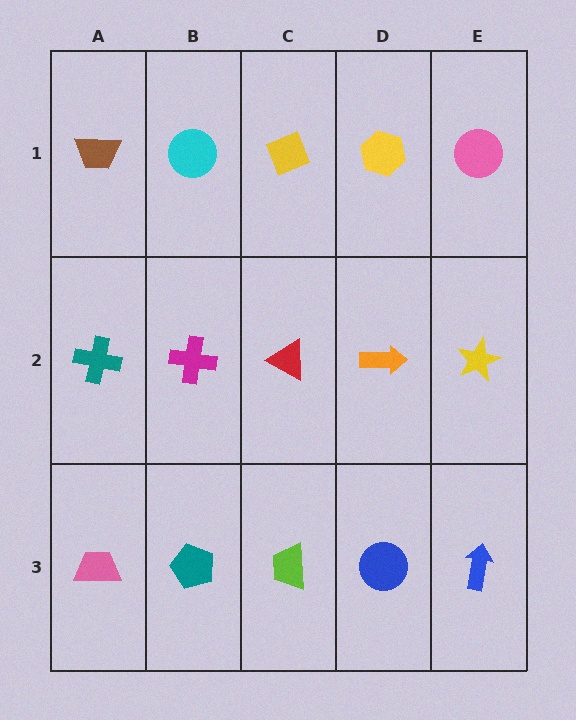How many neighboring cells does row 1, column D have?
3.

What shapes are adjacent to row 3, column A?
A teal cross (row 2, column A), a teal pentagon (row 3, column B).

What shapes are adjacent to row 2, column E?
A pink circle (row 1, column E), a blue arrow (row 3, column E), an orange arrow (row 2, column D).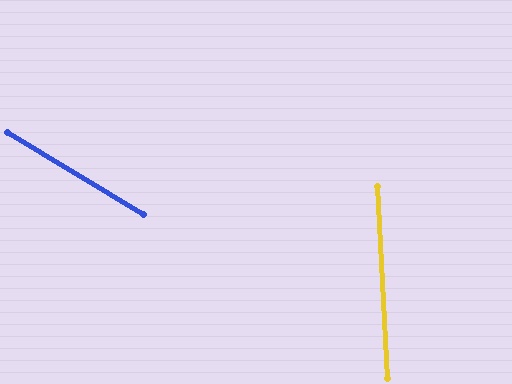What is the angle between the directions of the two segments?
Approximately 56 degrees.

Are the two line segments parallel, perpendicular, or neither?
Neither parallel nor perpendicular — they differ by about 56°.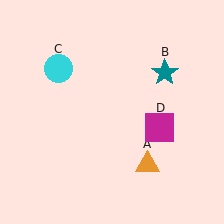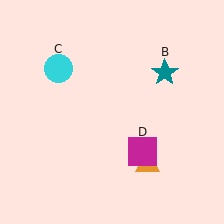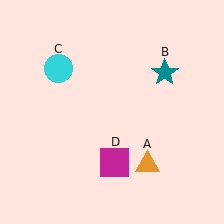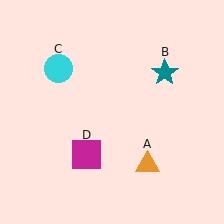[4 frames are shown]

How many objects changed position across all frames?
1 object changed position: magenta square (object D).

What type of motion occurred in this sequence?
The magenta square (object D) rotated clockwise around the center of the scene.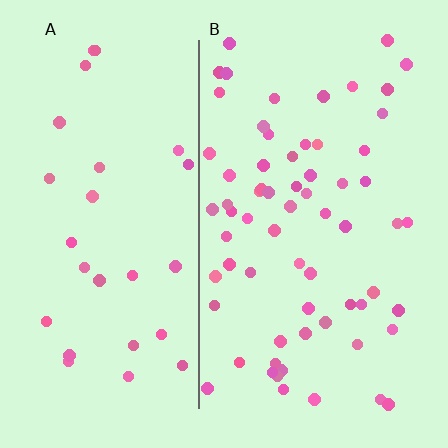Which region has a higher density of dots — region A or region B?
B (the right).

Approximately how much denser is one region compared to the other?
Approximately 2.3× — region B over region A.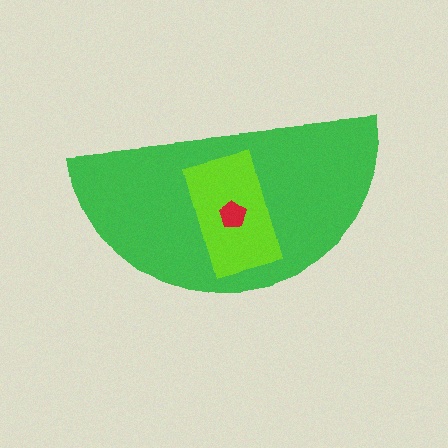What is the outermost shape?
The green semicircle.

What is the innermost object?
The red pentagon.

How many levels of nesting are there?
3.